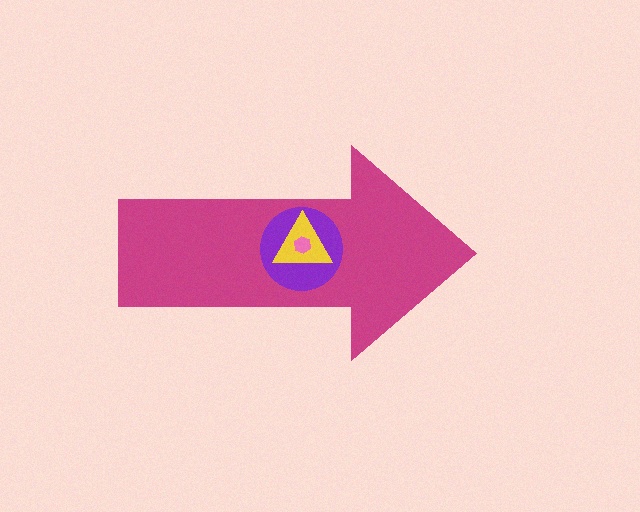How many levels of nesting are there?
4.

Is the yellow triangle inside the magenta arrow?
Yes.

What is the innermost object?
The pink hexagon.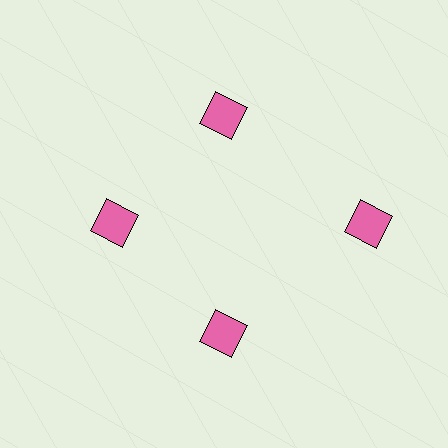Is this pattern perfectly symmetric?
No. The 4 pink squares are arranged in a ring, but one element near the 3 o'clock position is pushed outward from the center, breaking the 4-fold rotational symmetry.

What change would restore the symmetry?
The symmetry would be restored by moving it inward, back onto the ring so that all 4 squares sit at equal angles and equal distance from the center.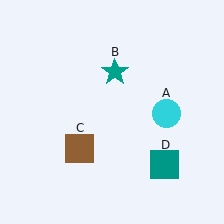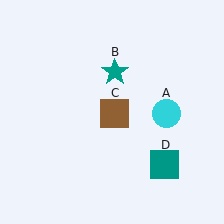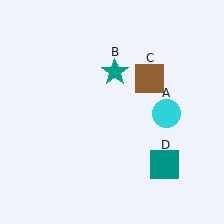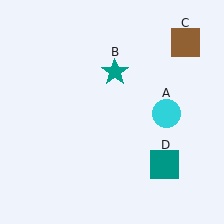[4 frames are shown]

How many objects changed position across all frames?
1 object changed position: brown square (object C).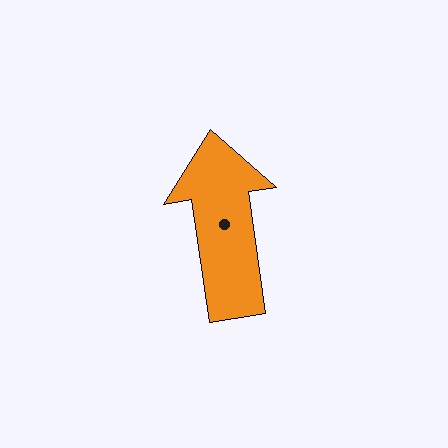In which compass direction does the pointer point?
North.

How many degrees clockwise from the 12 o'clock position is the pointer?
Approximately 352 degrees.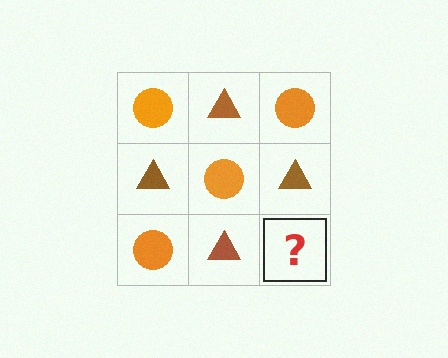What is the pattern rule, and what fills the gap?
The rule is that it alternates orange circle and brown triangle in a checkerboard pattern. The gap should be filled with an orange circle.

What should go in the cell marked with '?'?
The missing cell should contain an orange circle.